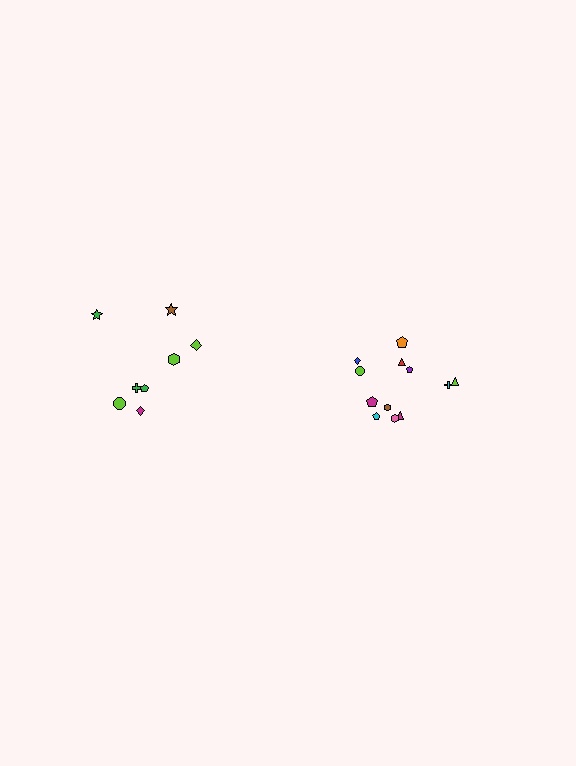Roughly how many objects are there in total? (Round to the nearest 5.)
Roughly 20 objects in total.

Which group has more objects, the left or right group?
The right group.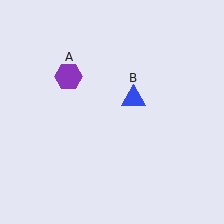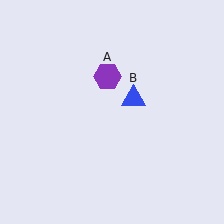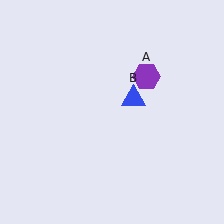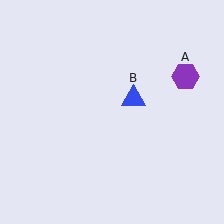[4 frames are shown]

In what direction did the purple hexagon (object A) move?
The purple hexagon (object A) moved right.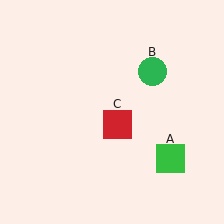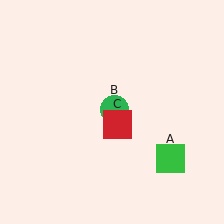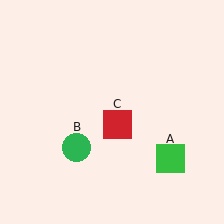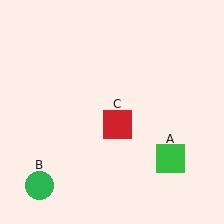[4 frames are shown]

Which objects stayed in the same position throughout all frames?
Green square (object A) and red square (object C) remained stationary.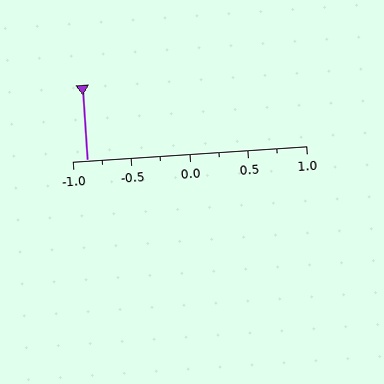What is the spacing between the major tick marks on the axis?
The major ticks are spaced 0.5 apart.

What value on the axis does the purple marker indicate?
The marker indicates approximately -0.88.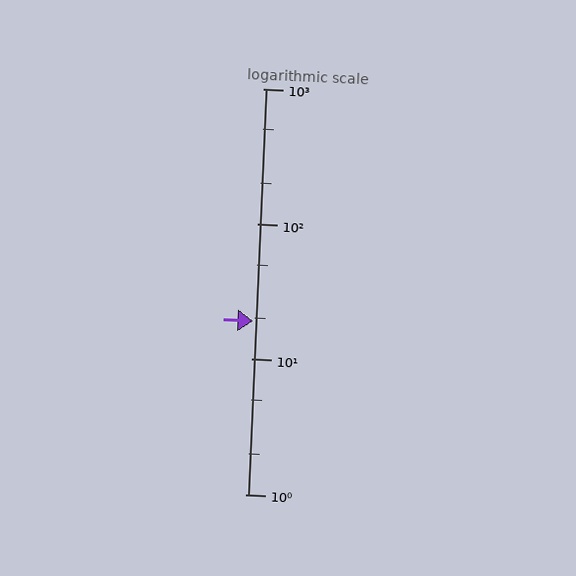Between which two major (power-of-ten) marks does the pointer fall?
The pointer is between 10 and 100.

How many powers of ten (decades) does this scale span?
The scale spans 3 decades, from 1 to 1000.